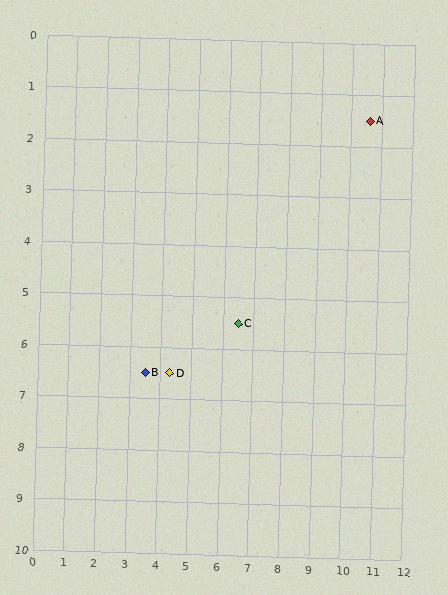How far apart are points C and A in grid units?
Points C and A are about 5.7 grid units apart.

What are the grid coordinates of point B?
Point B is at approximately (3.5, 6.5).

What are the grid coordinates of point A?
Point A is at approximately (10.6, 1.5).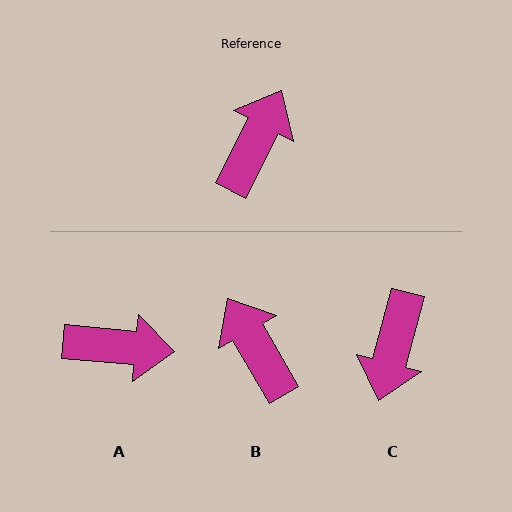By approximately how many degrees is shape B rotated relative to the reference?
Approximately 57 degrees counter-clockwise.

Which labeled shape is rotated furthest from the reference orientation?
C, about 168 degrees away.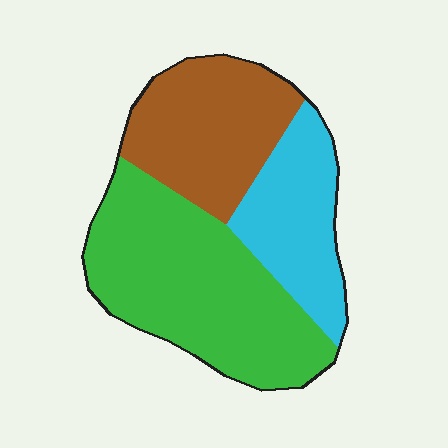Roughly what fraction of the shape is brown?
Brown covers about 30% of the shape.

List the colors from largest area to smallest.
From largest to smallest: green, brown, cyan.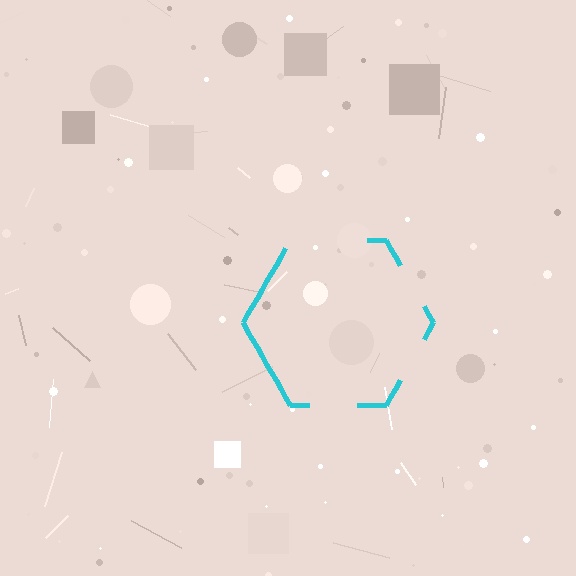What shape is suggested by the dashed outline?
The dashed outline suggests a hexagon.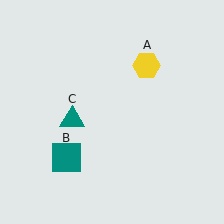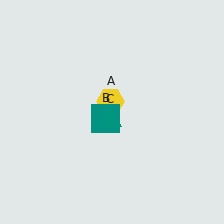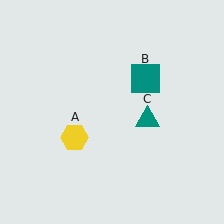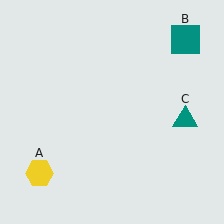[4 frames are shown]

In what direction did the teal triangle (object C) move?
The teal triangle (object C) moved right.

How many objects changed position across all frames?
3 objects changed position: yellow hexagon (object A), teal square (object B), teal triangle (object C).